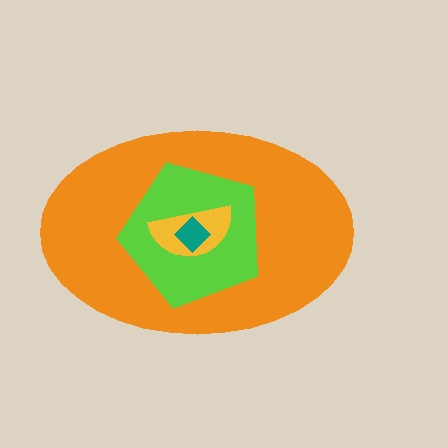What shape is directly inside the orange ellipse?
The lime pentagon.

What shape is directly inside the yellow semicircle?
The teal diamond.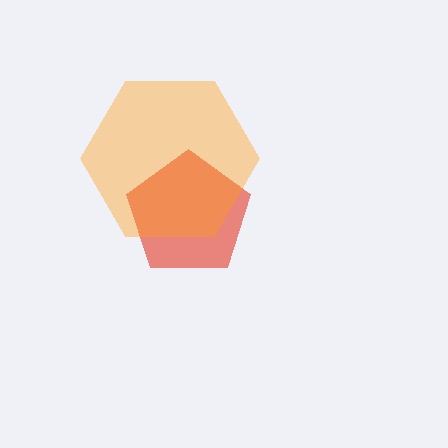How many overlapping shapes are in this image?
There are 2 overlapping shapes in the image.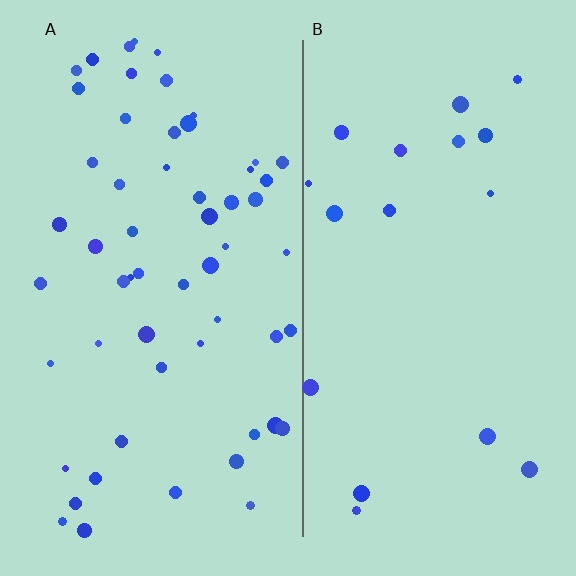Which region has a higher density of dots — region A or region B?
A (the left).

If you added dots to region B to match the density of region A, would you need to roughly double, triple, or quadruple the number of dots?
Approximately triple.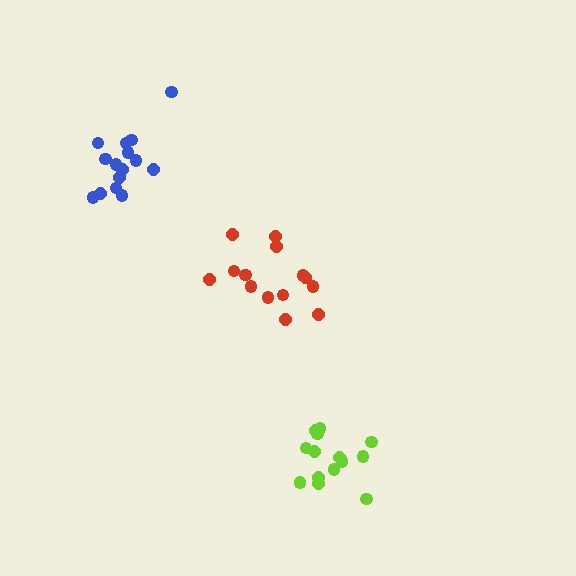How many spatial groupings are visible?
There are 3 spatial groupings.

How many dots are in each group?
Group 1: 15 dots, Group 2: 14 dots, Group 3: 14 dots (43 total).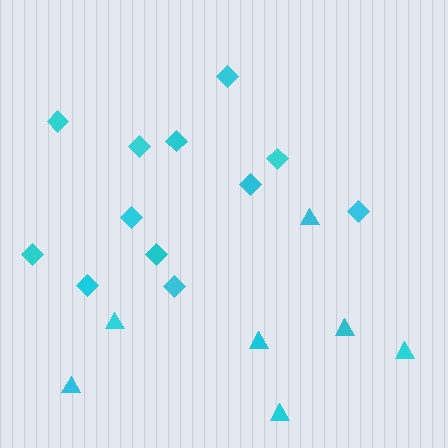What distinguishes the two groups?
There are 2 groups: one group of diamonds (12) and one group of triangles (7).